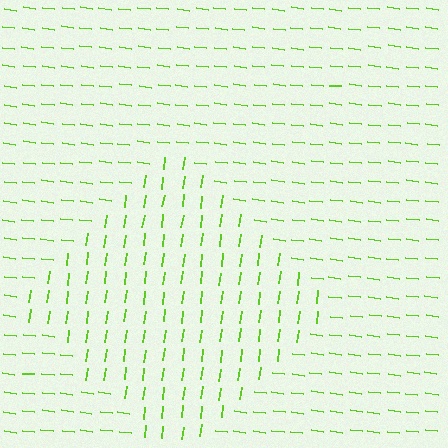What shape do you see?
I see a diamond.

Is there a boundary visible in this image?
Yes, there is a texture boundary formed by a change in line orientation.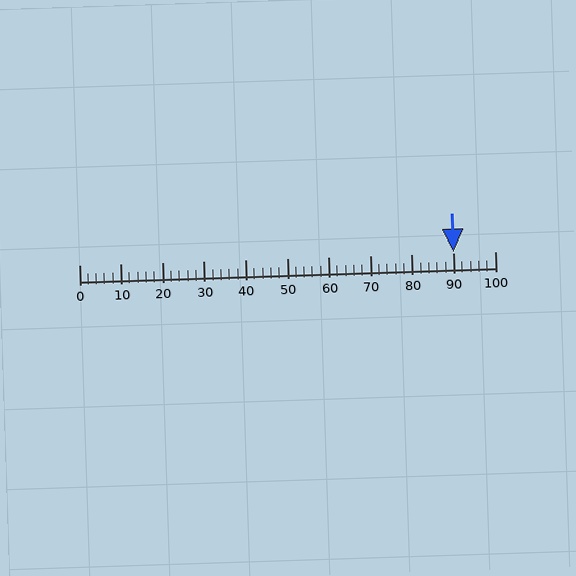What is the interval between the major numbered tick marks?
The major tick marks are spaced 10 units apart.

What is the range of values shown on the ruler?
The ruler shows values from 0 to 100.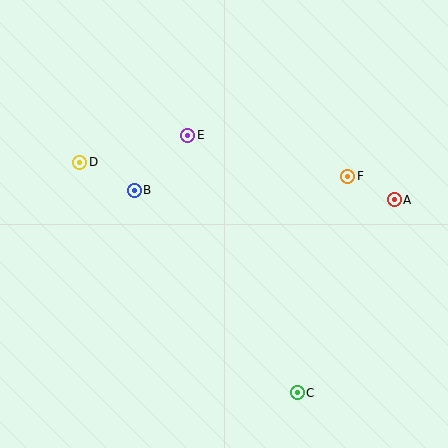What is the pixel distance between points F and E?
The distance between F and E is 165 pixels.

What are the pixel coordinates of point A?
Point A is at (394, 200).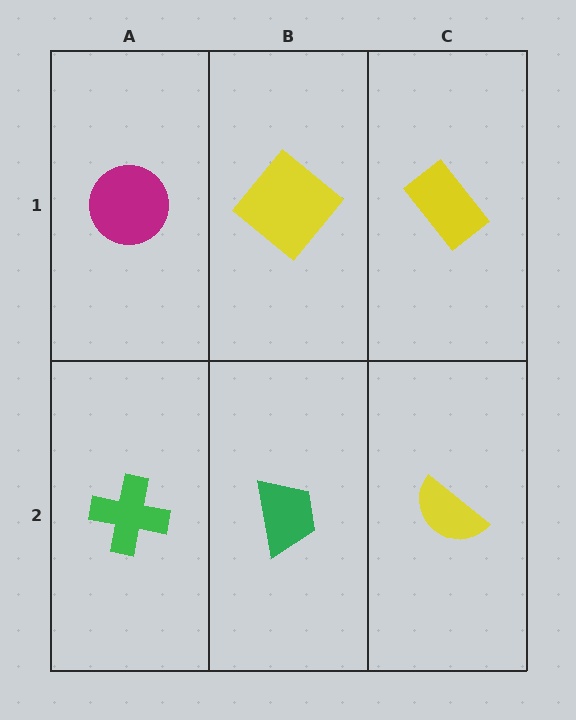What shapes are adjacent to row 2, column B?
A yellow diamond (row 1, column B), a green cross (row 2, column A), a yellow semicircle (row 2, column C).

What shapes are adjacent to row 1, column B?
A green trapezoid (row 2, column B), a magenta circle (row 1, column A), a yellow rectangle (row 1, column C).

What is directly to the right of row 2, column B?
A yellow semicircle.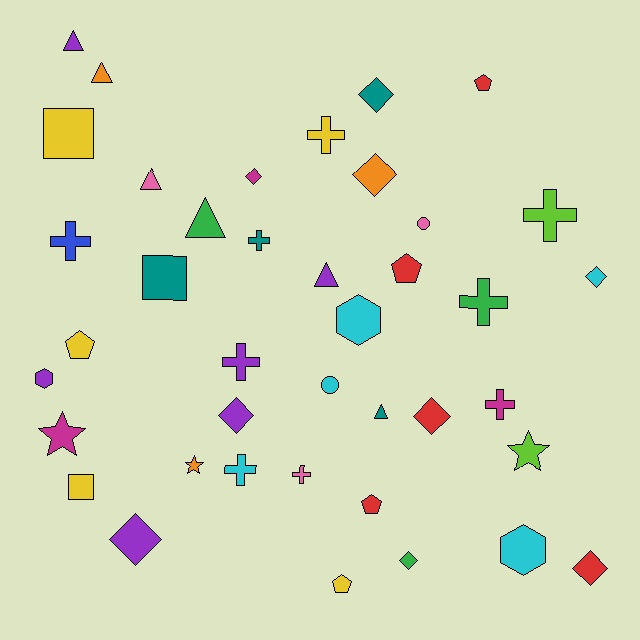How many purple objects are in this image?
There are 6 purple objects.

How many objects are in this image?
There are 40 objects.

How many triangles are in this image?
There are 6 triangles.